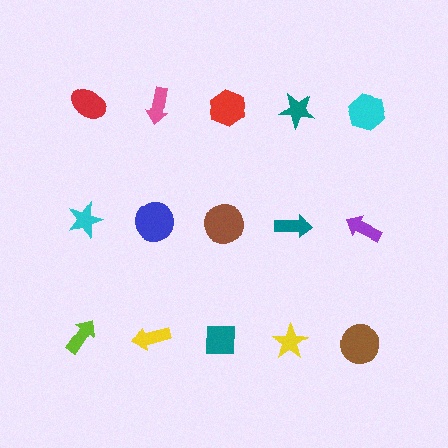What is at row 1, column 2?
A pink arrow.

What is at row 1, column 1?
A red ellipse.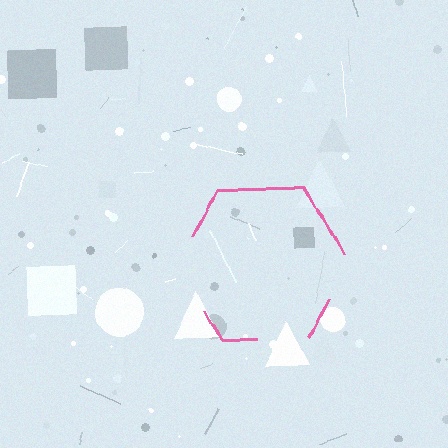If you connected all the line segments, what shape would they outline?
They would outline a hexagon.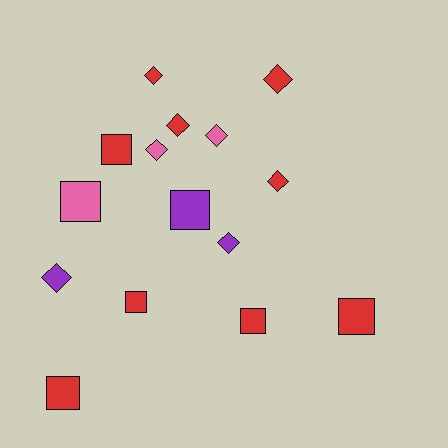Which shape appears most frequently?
Diamond, with 8 objects.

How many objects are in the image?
There are 15 objects.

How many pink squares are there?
There is 1 pink square.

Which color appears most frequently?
Red, with 9 objects.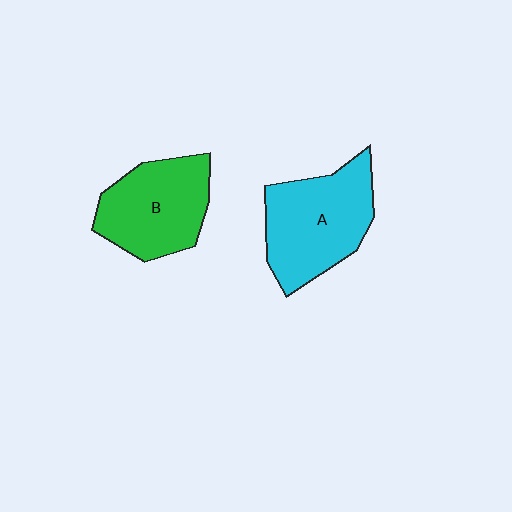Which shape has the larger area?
Shape A (cyan).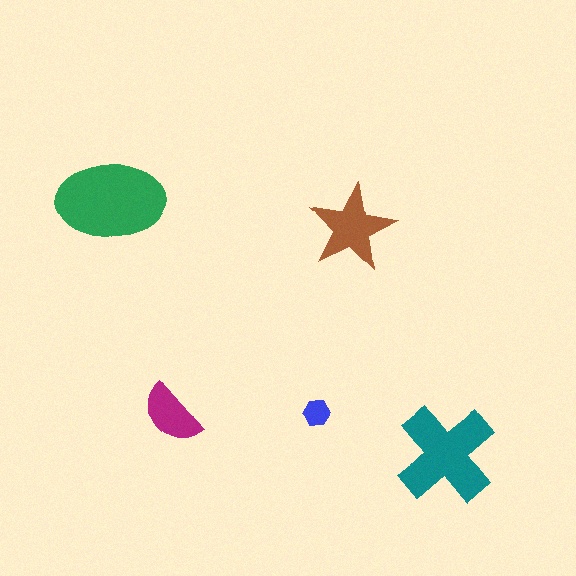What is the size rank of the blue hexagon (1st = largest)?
5th.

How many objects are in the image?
There are 5 objects in the image.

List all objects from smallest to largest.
The blue hexagon, the magenta semicircle, the brown star, the teal cross, the green ellipse.